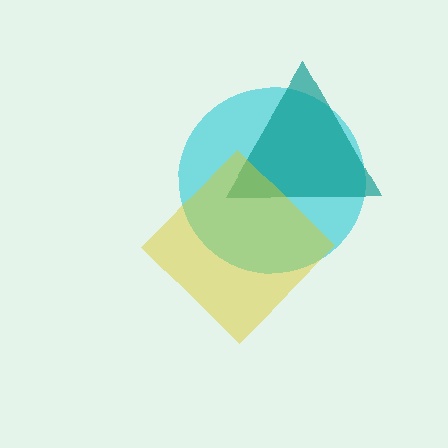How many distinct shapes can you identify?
There are 3 distinct shapes: a cyan circle, a teal triangle, a yellow diamond.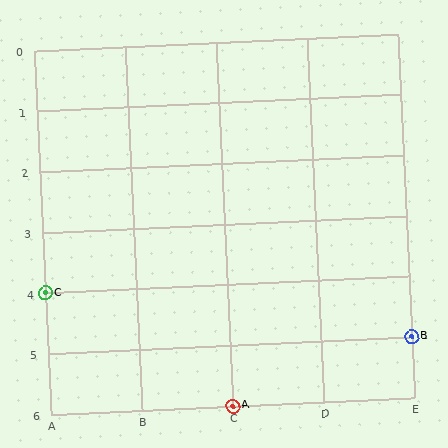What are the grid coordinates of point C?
Point C is at grid coordinates (A, 4).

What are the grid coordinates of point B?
Point B is at grid coordinates (E, 5).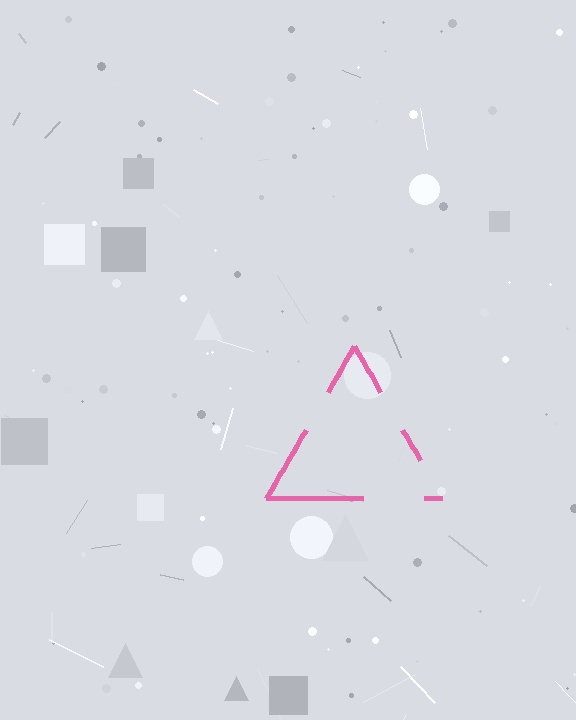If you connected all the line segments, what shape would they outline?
They would outline a triangle.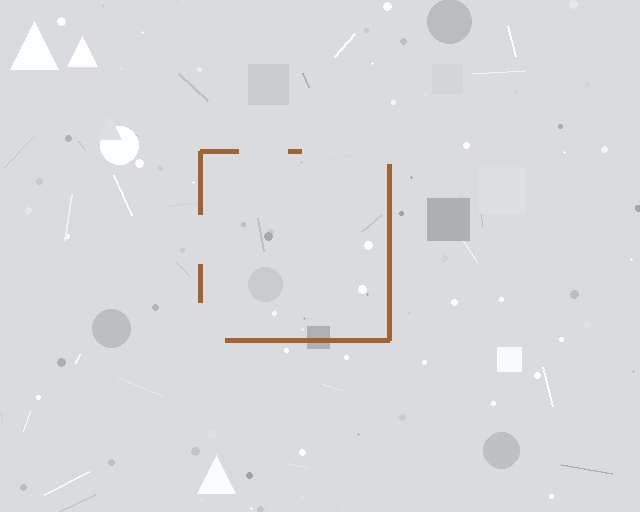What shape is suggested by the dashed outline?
The dashed outline suggests a square.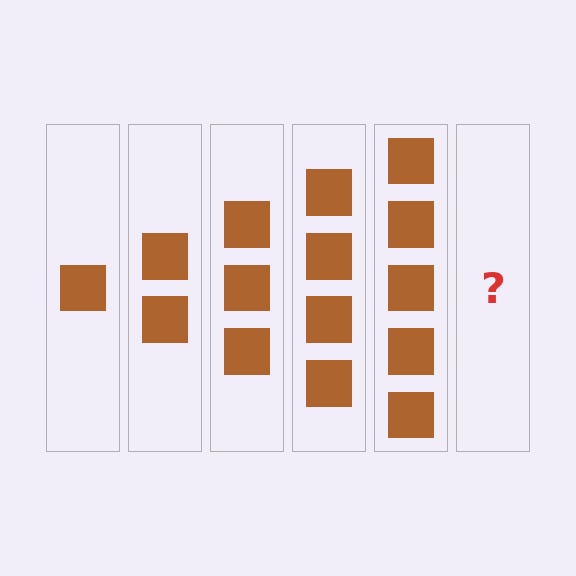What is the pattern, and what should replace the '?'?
The pattern is that each step adds one more square. The '?' should be 6 squares.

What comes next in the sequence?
The next element should be 6 squares.